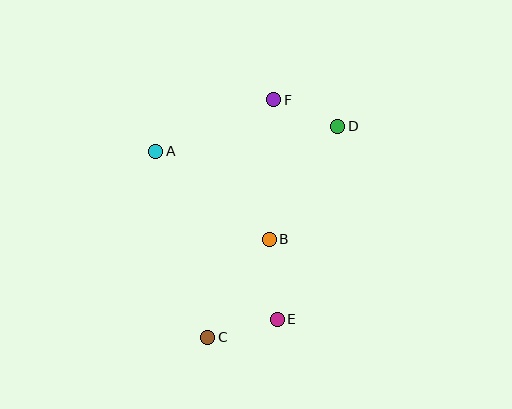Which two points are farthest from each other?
Points C and D are farthest from each other.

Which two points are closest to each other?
Points D and F are closest to each other.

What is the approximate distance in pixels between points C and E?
The distance between C and E is approximately 72 pixels.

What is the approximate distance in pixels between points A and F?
The distance between A and F is approximately 129 pixels.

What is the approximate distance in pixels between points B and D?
The distance between B and D is approximately 132 pixels.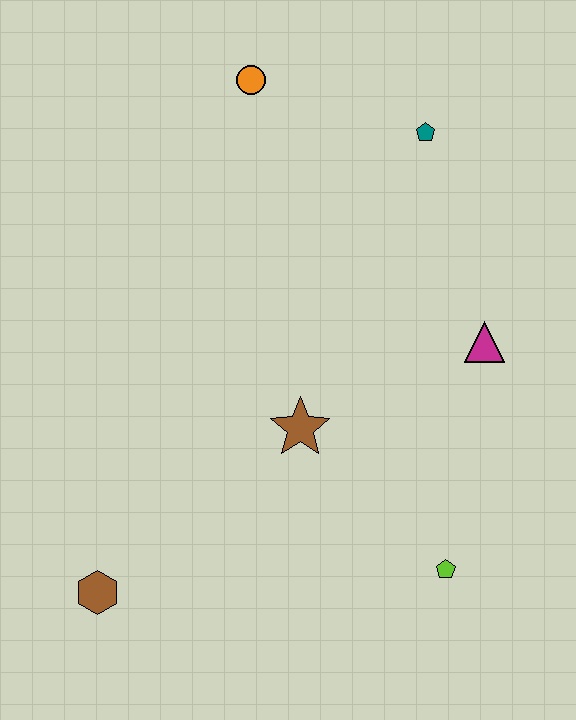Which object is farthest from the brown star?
The orange circle is farthest from the brown star.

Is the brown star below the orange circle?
Yes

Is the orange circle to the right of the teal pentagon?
No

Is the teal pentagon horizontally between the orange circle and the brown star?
No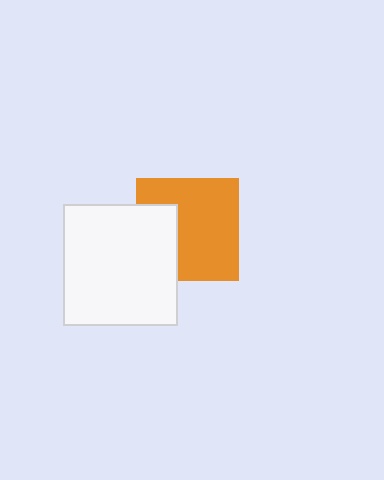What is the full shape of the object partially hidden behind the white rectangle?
The partially hidden object is an orange square.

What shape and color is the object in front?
The object in front is a white rectangle.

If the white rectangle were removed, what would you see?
You would see the complete orange square.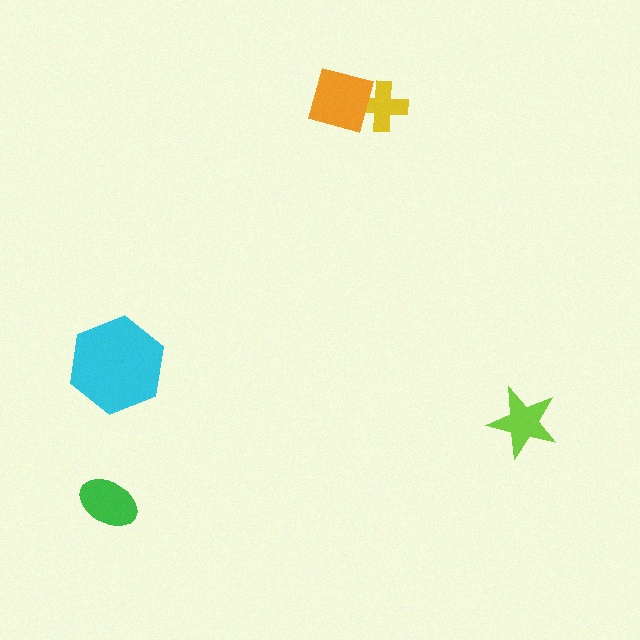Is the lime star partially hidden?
No, no other shape covers it.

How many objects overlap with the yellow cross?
1 object overlaps with the yellow cross.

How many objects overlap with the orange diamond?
1 object overlaps with the orange diamond.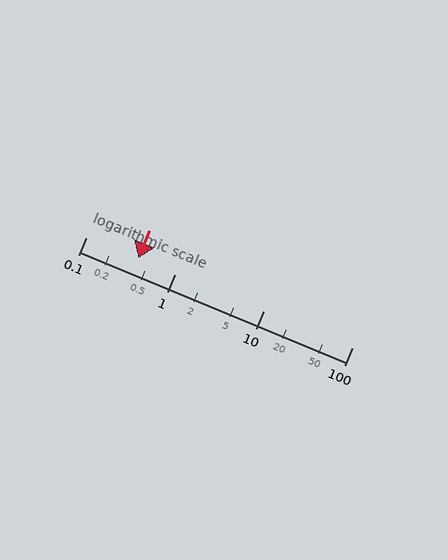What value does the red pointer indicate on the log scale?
The pointer indicates approximately 0.39.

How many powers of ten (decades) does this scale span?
The scale spans 3 decades, from 0.1 to 100.